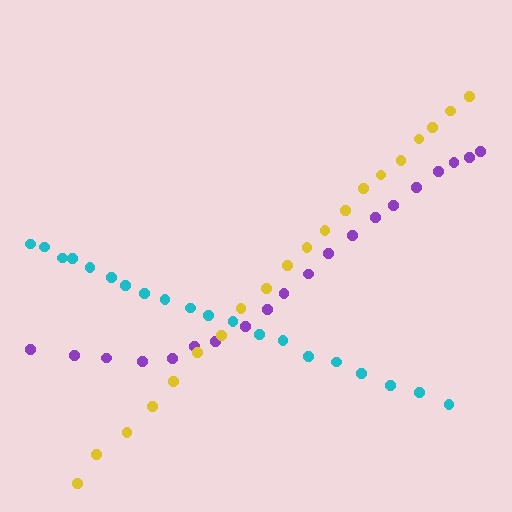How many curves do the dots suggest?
There are 3 distinct paths.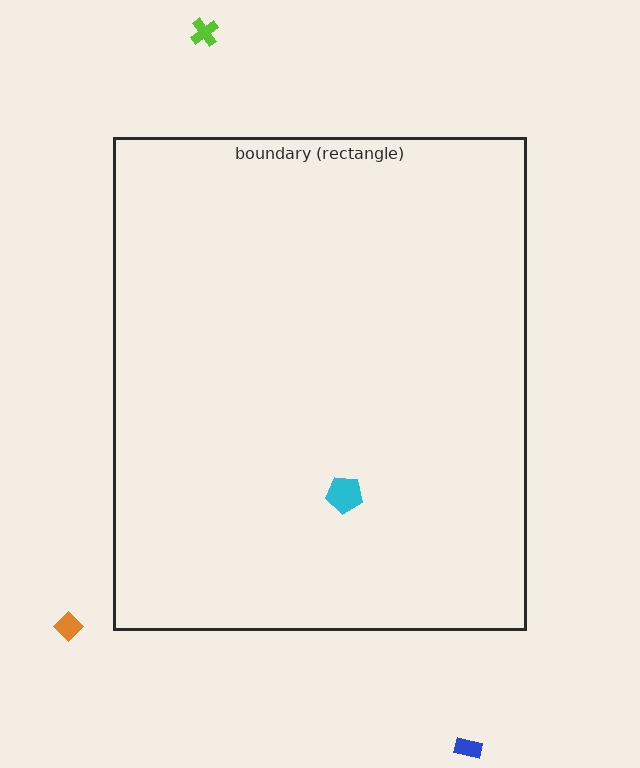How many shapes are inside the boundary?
1 inside, 3 outside.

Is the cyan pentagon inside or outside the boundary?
Inside.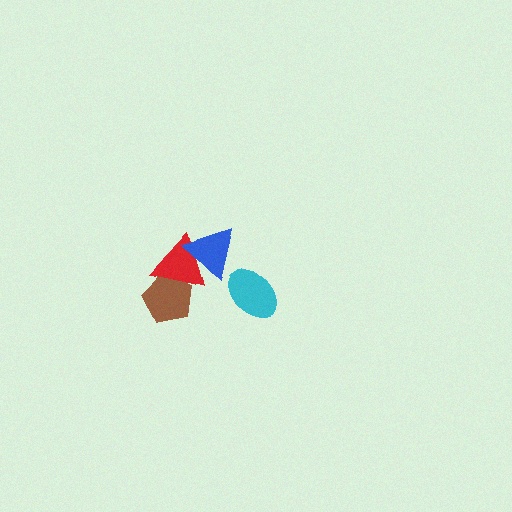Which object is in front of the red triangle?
The blue triangle is in front of the red triangle.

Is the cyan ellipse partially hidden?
No, no other shape covers it.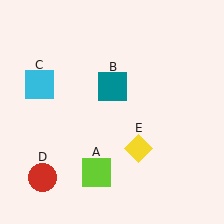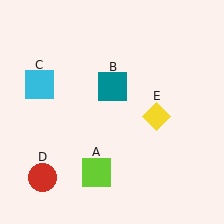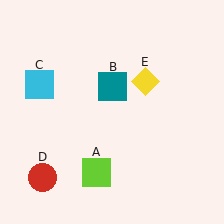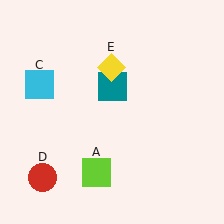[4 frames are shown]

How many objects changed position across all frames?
1 object changed position: yellow diamond (object E).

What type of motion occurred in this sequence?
The yellow diamond (object E) rotated counterclockwise around the center of the scene.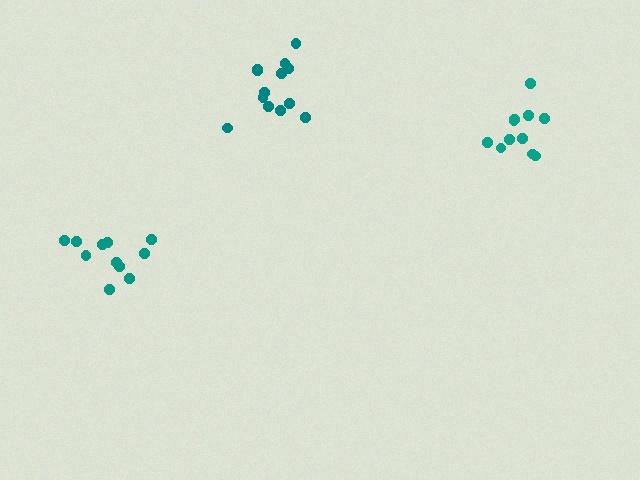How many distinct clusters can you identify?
There are 3 distinct clusters.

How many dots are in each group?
Group 1: 13 dots, Group 2: 11 dots, Group 3: 11 dots (35 total).